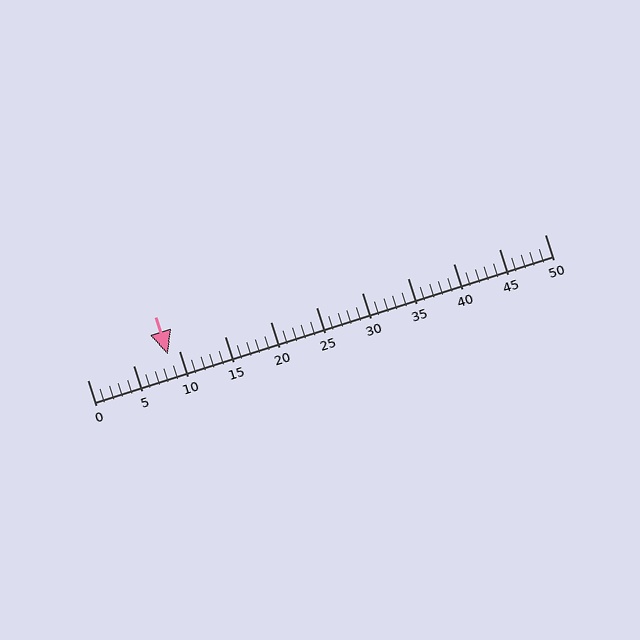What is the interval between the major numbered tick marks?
The major tick marks are spaced 5 units apart.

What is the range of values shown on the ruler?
The ruler shows values from 0 to 50.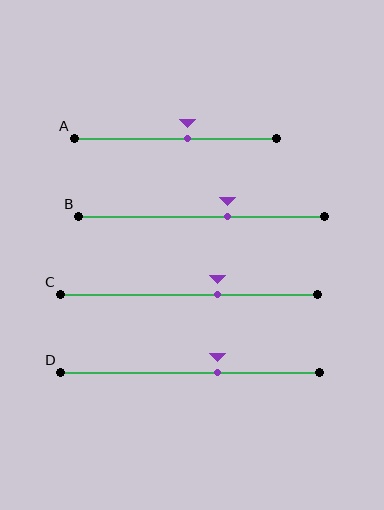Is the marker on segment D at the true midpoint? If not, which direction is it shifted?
No, the marker on segment D is shifted to the right by about 11% of the segment length.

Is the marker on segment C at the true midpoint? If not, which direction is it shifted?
No, the marker on segment C is shifted to the right by about 11% of the segment length.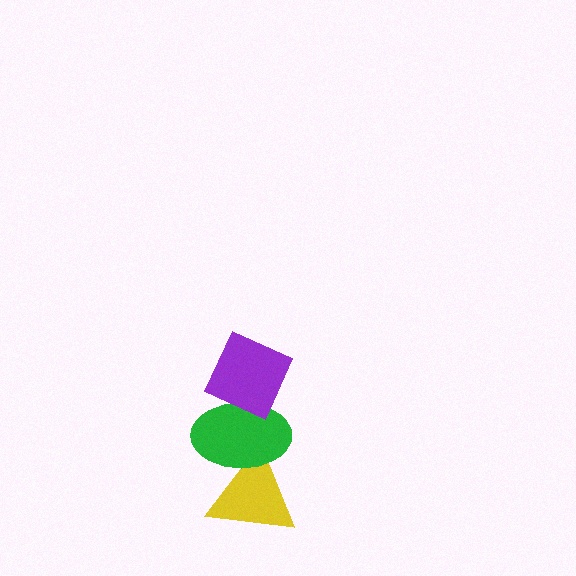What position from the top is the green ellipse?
The green ellipse is 2nd from the top.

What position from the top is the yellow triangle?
The yellow triangle is 3rd from the top.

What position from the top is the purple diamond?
The purple diamond is 1st from the top.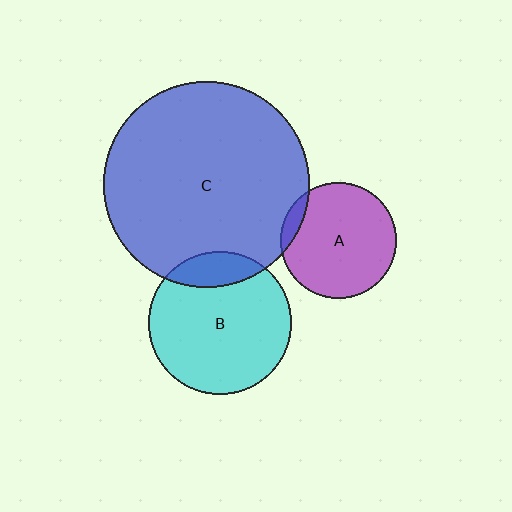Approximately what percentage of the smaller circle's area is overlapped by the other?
Approximately 15%.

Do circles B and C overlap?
Yes.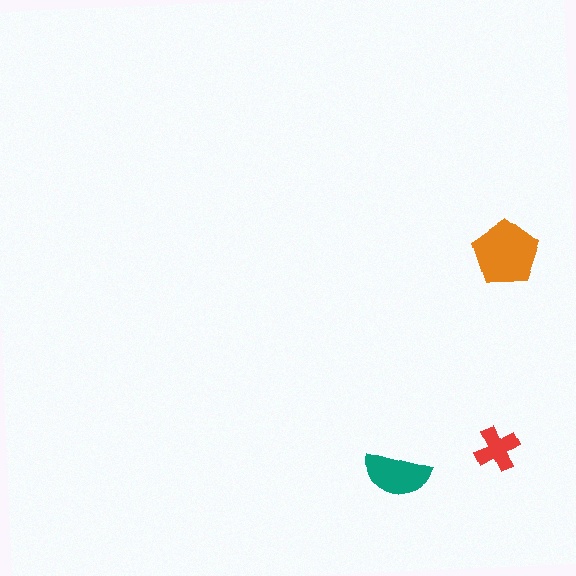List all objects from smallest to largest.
The red cross, the teal semicircle, the orange pentagon.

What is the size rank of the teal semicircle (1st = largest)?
2nd.